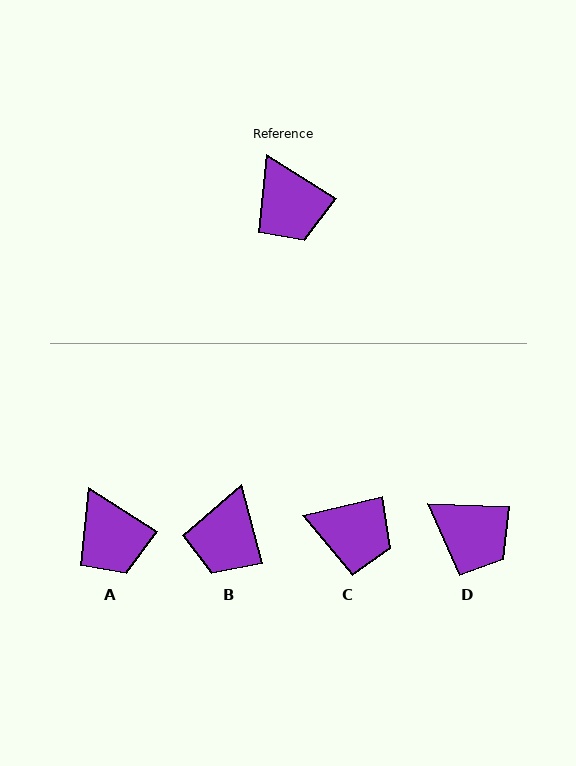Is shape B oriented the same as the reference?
No, it is off by about 43 degrees.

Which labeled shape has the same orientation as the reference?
A.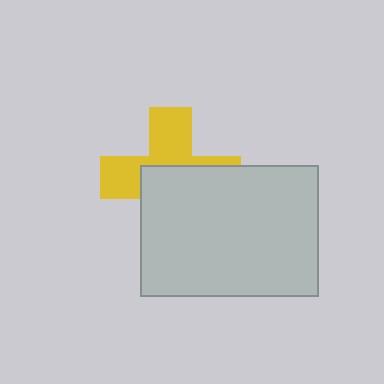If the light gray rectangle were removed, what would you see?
You would see the complete yellow cross.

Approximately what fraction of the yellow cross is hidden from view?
Roughly 53% of the yellow cross is hidden behind the light gray rectangle.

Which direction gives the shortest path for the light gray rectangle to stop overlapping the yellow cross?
Moving down gives the shortest separation.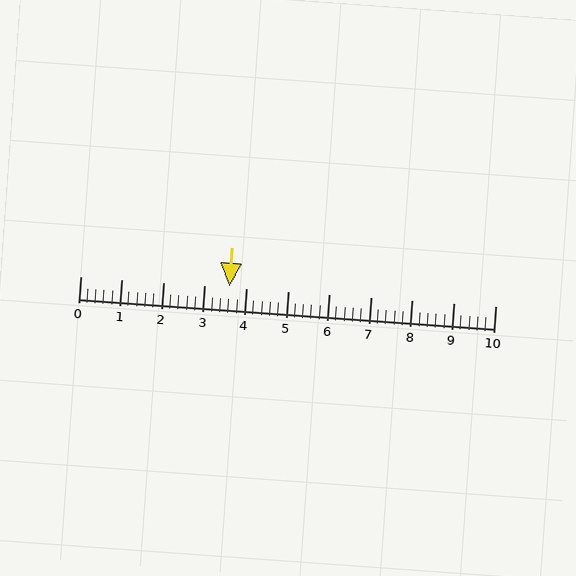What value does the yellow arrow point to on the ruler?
The yellow arrow points to approximately 3.6.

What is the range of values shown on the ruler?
The ruler shows values from 0 to 10.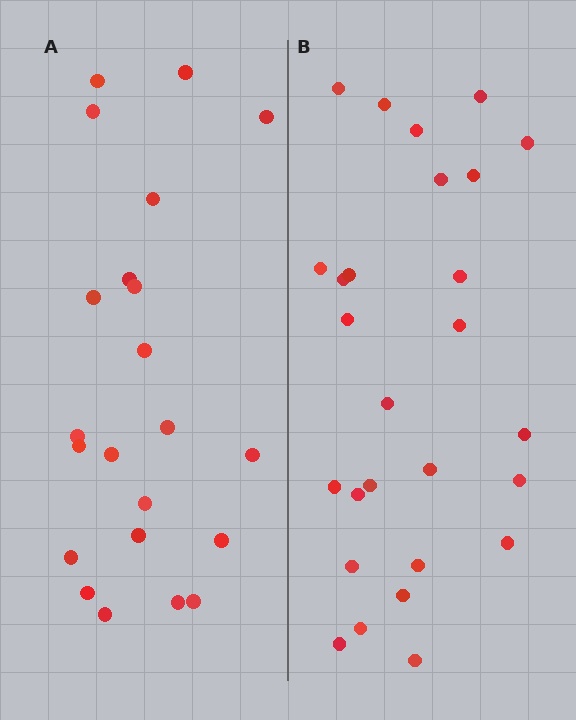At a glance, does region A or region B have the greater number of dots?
Region B (the right region) has more dots.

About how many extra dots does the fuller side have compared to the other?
Region B has about 5 more dots than region A.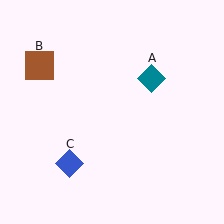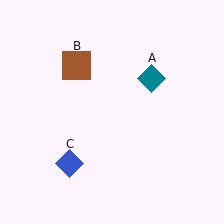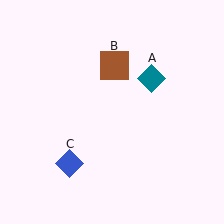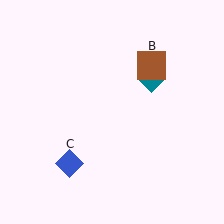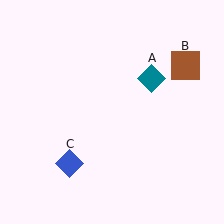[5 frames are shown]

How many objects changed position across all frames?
1 object changed position: brown square (object B).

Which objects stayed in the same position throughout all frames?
Teal diamond (object A) and blue diamond (object C) remained stationary.